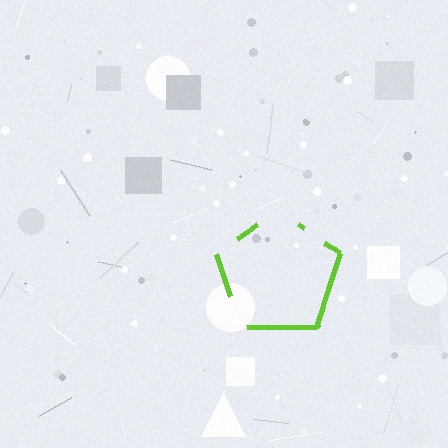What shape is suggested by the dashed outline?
The dashed outline suggests a pentagon.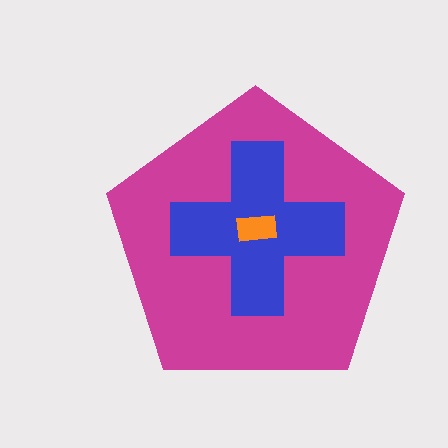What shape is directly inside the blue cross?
The orange rectangle.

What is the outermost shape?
The magenta pentagon.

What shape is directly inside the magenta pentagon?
The blue cross.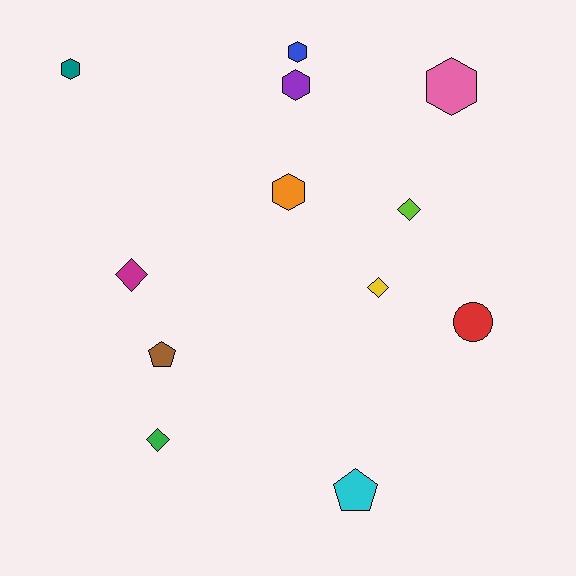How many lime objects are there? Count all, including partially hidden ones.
There is 1 lime object.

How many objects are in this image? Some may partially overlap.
There are 12 objects.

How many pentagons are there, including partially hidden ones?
There are 2 pentagons.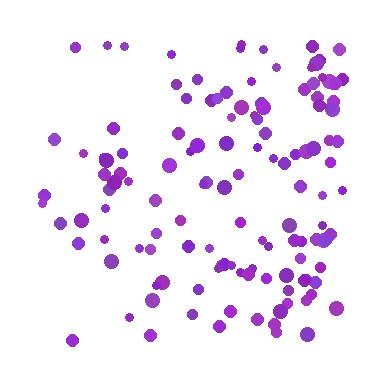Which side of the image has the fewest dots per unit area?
The left.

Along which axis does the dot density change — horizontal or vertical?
Horizontal.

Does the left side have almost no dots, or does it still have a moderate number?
Still a moderate number, just noticeably fewer than the right.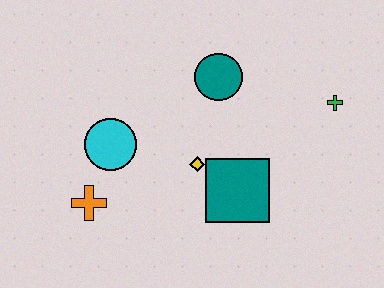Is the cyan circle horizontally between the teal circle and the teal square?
No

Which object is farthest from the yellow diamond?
The green cross is farthest from the yellow diamond.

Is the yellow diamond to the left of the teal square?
Yes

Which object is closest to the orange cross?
The cyan circle is closest to the orange cross.